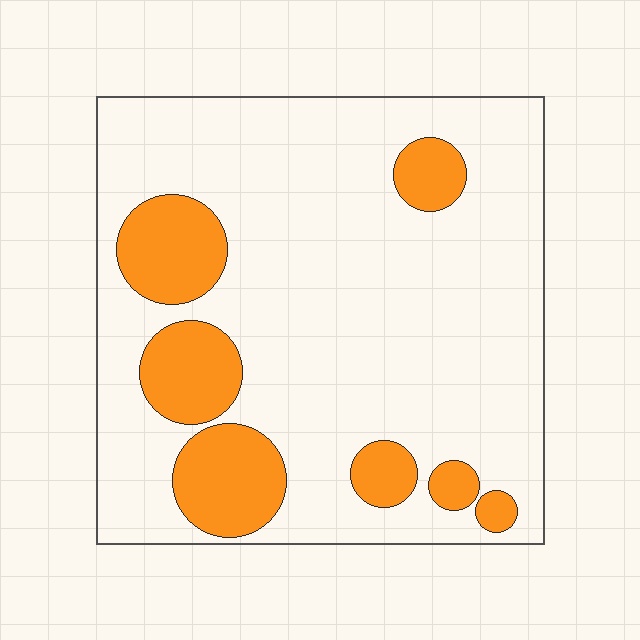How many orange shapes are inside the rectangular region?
7.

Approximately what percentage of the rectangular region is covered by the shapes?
Approximately 20%.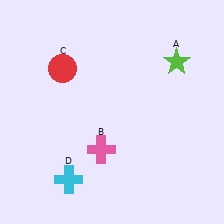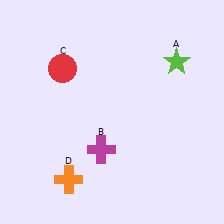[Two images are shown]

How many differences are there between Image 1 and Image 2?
There are 2 differences between the two images.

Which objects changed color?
B changed from pink to magenta. D changed from cyan to orange.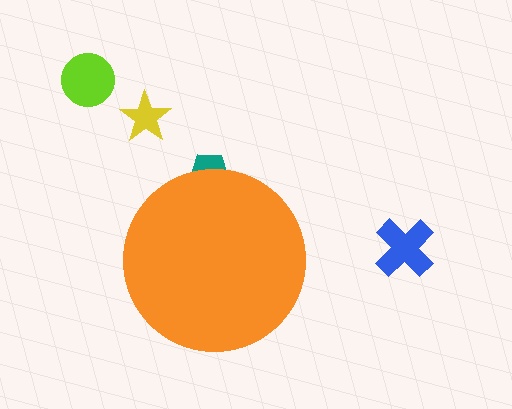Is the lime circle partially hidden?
No, the lime circle is fully visible.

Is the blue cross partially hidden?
No, the blue cross is fully visible.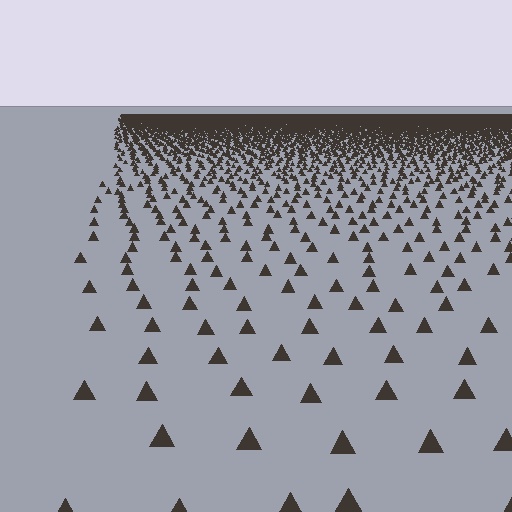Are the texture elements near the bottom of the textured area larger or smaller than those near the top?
Larger. Near the bottom, elements are closer to the viewer and appear at a bigger on-screen size.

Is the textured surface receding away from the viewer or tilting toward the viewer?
The surface is receding away from the viewer. Texture elements get smaller and denser toward the top.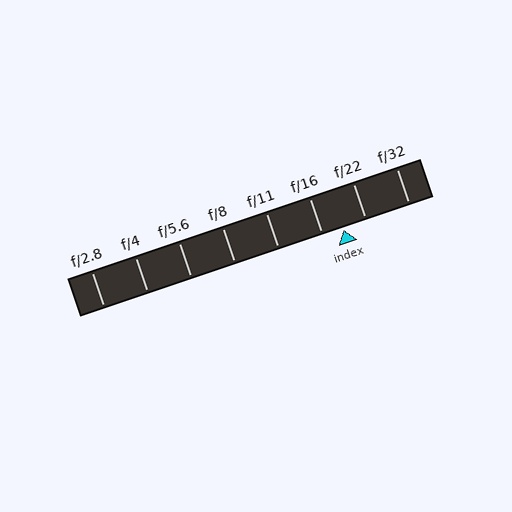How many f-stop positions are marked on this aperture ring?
There are 8 f-stop positions marked.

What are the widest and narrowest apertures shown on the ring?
The widest aperture shown is f/2.8 and the narrowest is f/32.